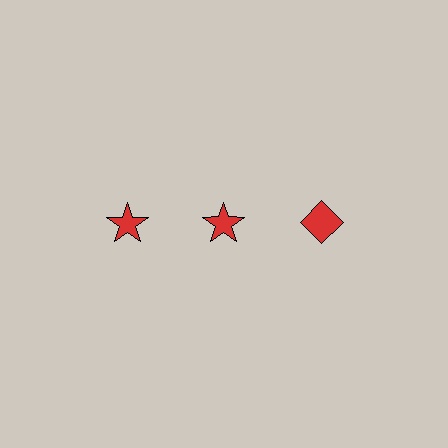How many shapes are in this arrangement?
There are 3 shapes arranged in a grid pattern.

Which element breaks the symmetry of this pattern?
The red diamond in the top row, center column breaks the symmetry. All other shapes are red stars.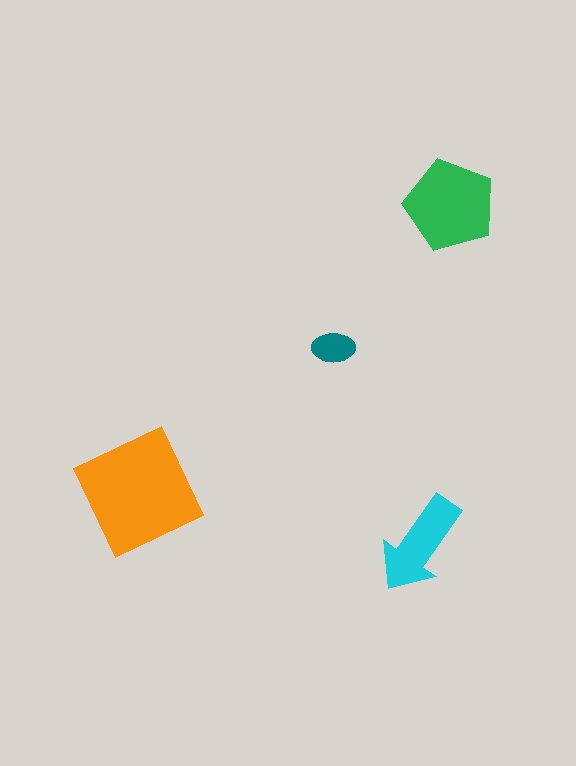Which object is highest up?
The green pentagon is topmost.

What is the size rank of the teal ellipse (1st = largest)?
4th.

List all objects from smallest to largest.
The teal ellipse, the cyan arrow, the green pentagon, the orange square.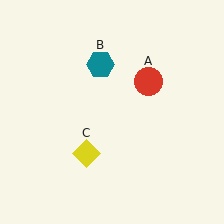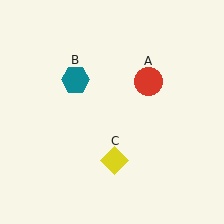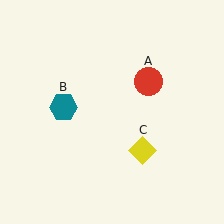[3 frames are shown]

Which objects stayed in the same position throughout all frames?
Red circle (object A) remained stationary.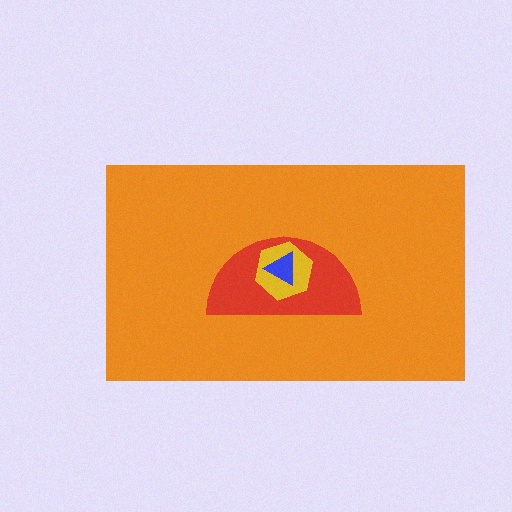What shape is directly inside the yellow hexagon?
The blue triangle.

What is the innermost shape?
The blue triangle.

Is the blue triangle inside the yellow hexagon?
Yes.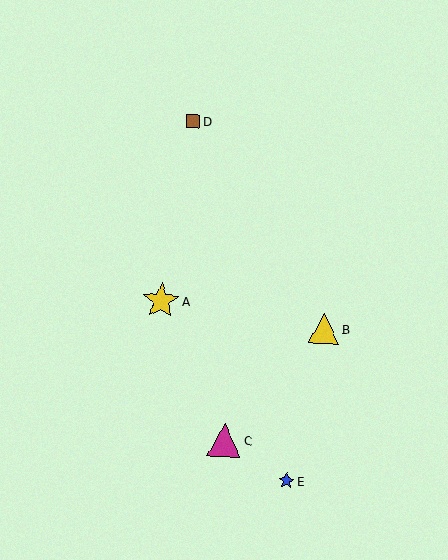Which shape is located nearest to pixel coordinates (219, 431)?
The magenta triangle (labeled C) at (224, 440) is nearest to that location.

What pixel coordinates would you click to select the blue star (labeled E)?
Click at (286, 481) to select the blue star E.